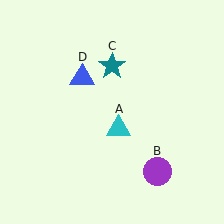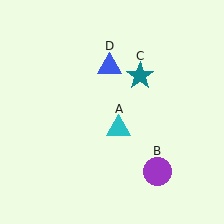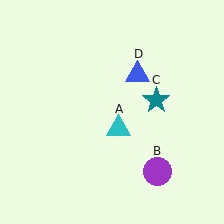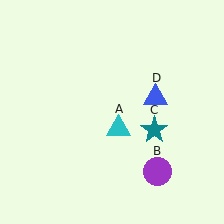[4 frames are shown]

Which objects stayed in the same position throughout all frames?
Cyan triangle (object A) and purple circle (object B) remained stationary.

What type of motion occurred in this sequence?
The teal star (object C), blue triangle (object D) rotated clockwise around the center of the scene.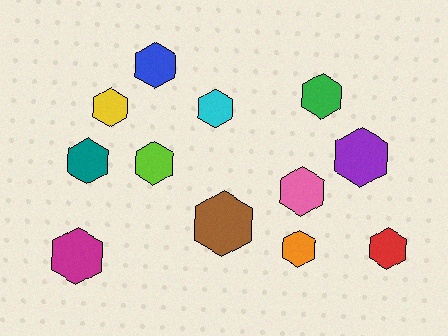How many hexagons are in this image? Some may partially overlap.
There are 12 hexagons.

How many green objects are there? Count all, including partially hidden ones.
There is 1 green object.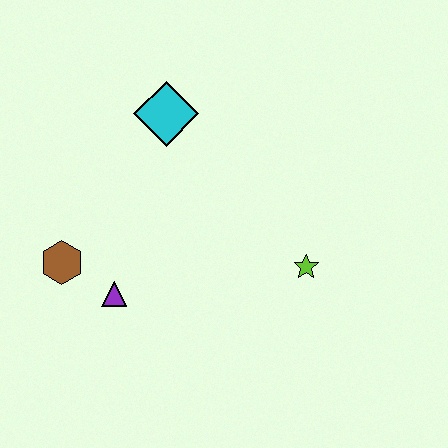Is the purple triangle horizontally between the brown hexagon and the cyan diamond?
Yes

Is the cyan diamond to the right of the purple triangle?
Yes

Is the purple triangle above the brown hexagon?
No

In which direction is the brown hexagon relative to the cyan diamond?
The brown hexagon is below the cyan diamond.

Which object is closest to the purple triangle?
The brown hexagon is closest to the purple triangle.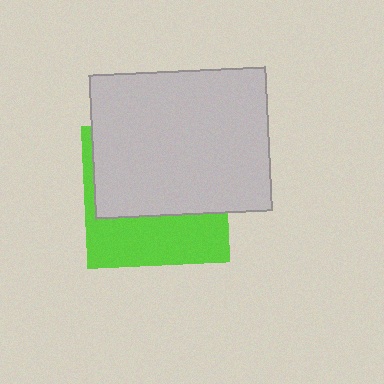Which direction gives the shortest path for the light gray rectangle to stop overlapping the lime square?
Moving up gives the shortest separation.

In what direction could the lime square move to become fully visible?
The lime square could move down. That would shift it out from behind the light gray rectangle entirely.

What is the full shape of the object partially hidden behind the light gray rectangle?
The partially hidden object is a lime square.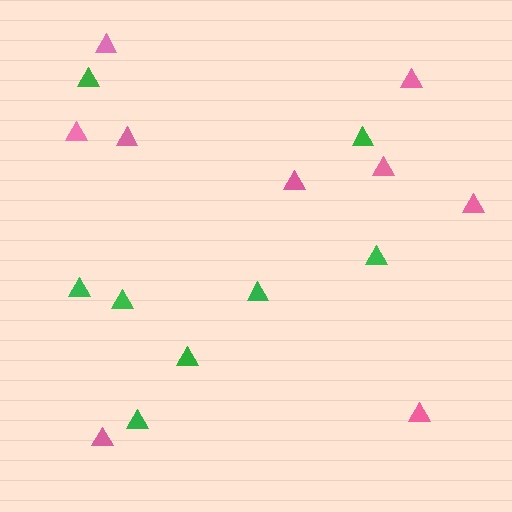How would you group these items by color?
There are 2 groups: one group of green triangles (8) and one group of pink triangles (9).